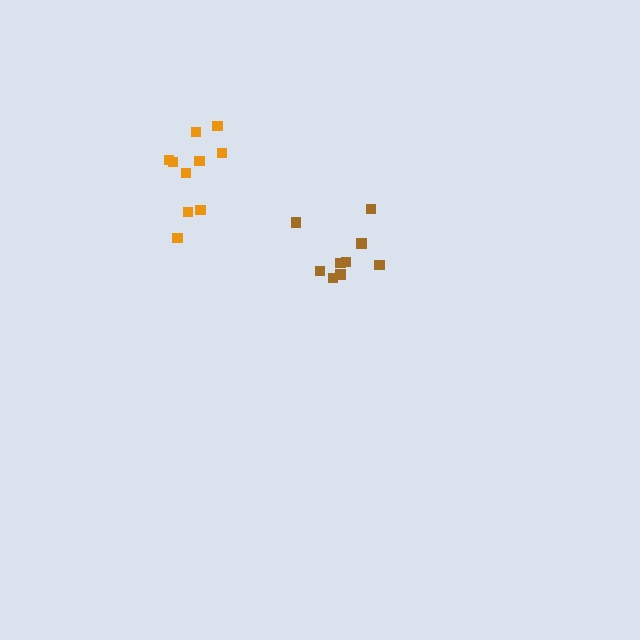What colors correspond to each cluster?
The clusters are colored: orange, brown.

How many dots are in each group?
Group 1: 10 dots, Group 2: 9 dots (19 total).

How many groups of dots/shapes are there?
There are 2 groups.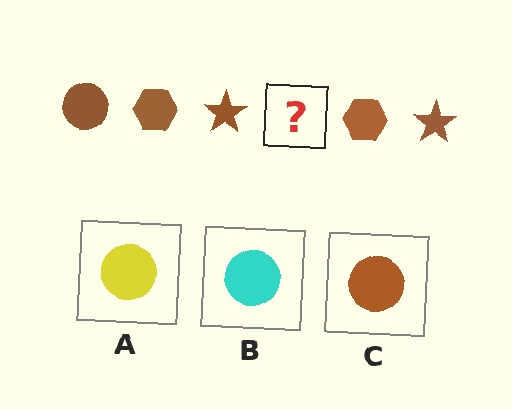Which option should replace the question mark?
Option C.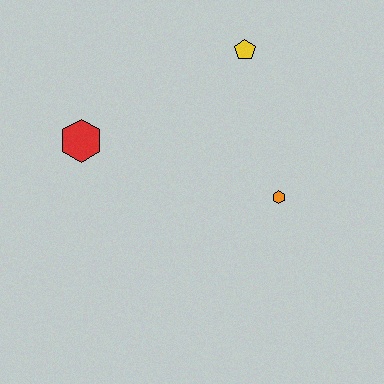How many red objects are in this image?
There is 1 red object.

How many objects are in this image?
There are 3 objects.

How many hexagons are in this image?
There are 2 hexagons.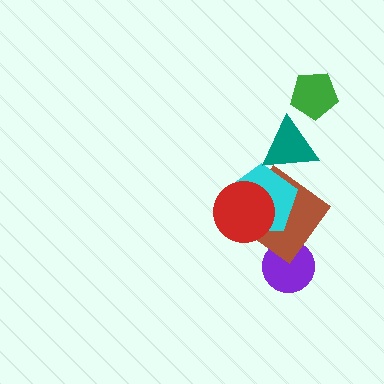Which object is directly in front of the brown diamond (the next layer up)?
The cyan pentagon is directly in front of the brown diamond.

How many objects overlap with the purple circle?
1 object overlaps with the purple circle.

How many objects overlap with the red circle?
2 objects overlap with the red circle.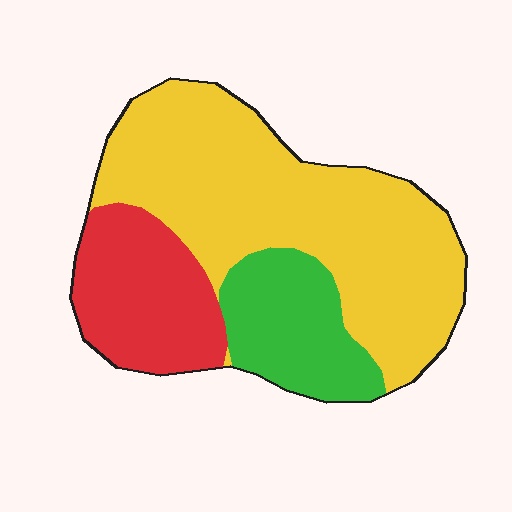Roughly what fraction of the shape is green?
Green takes up less than a quarter of the shape.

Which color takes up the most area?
Yellow, at roughly 60%.